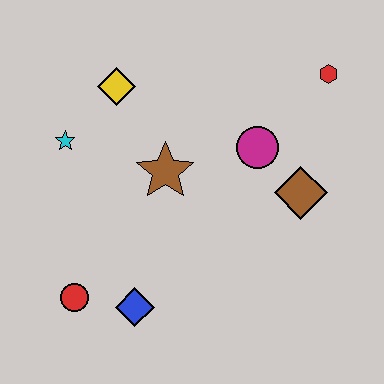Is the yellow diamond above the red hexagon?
No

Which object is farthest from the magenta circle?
The red circle is farthest from the magenta circle.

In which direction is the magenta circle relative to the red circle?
The magenta circle is to the right of the red circle.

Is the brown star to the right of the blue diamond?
Yes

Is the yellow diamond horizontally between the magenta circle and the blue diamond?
No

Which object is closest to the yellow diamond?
The cyan star is closest to the yellow diamond.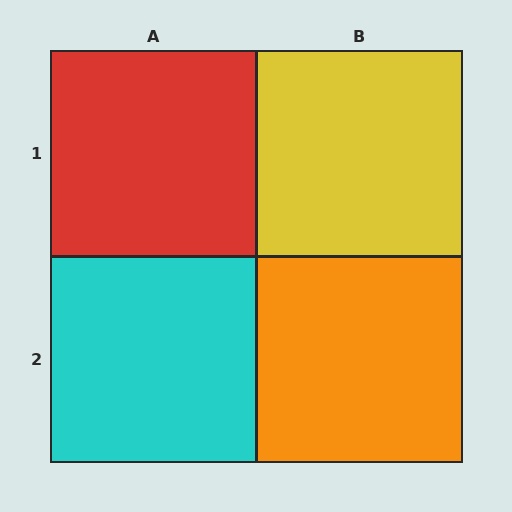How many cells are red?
1 cell is red.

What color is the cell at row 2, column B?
Orange.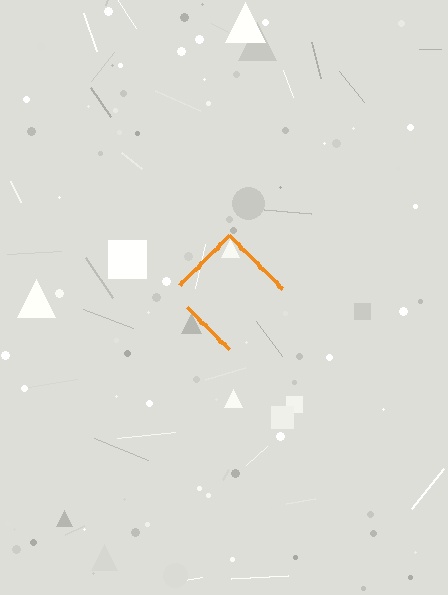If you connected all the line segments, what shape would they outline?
They would outline a diamond.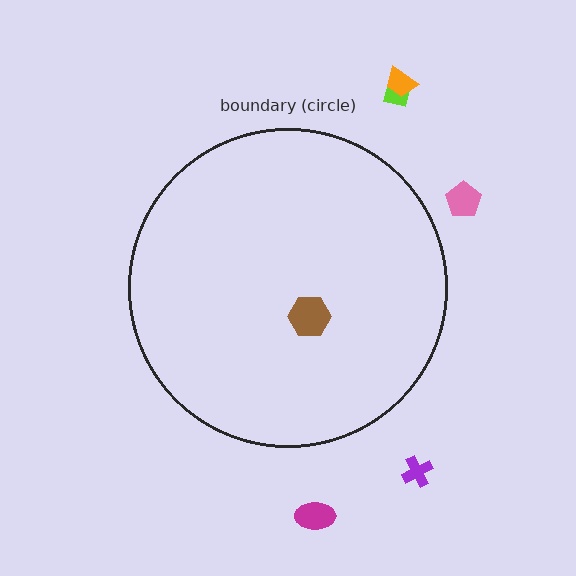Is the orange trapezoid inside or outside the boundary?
Outside.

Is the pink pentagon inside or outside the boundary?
Outside.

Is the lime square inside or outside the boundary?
Outside.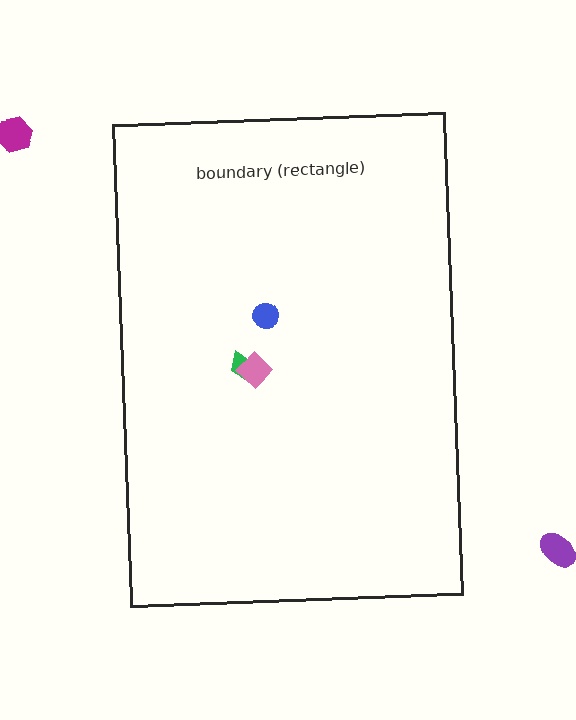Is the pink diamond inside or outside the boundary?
Inside.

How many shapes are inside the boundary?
3 inside, 2 outside.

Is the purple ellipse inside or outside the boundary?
Outside.